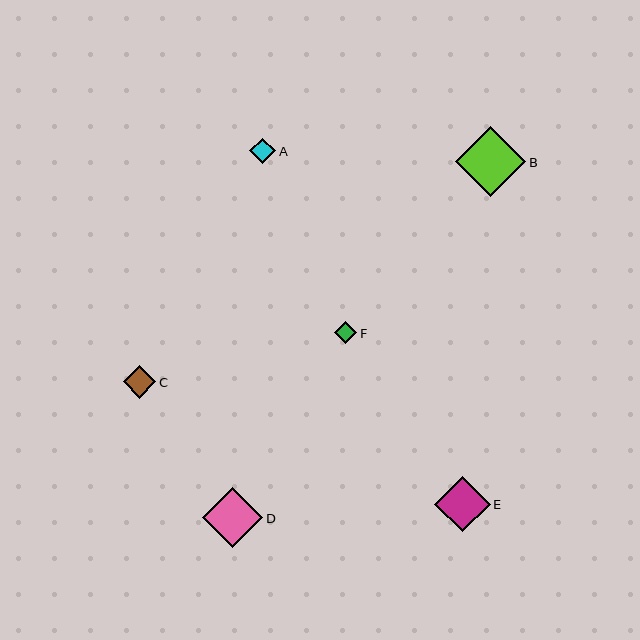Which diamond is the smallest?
Diamond F is the smallest with a size of approximately 22 pixels.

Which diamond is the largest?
Diamond B is the largest with a size of approximately 70 pixels.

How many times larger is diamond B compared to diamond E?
Diamond B is approximately 1.3 times the size of diamond E.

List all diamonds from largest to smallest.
From largest to smallest: B, D, E, C, A, F.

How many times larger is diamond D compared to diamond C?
Diamond D is approximately 1.9 times the size of diamond C.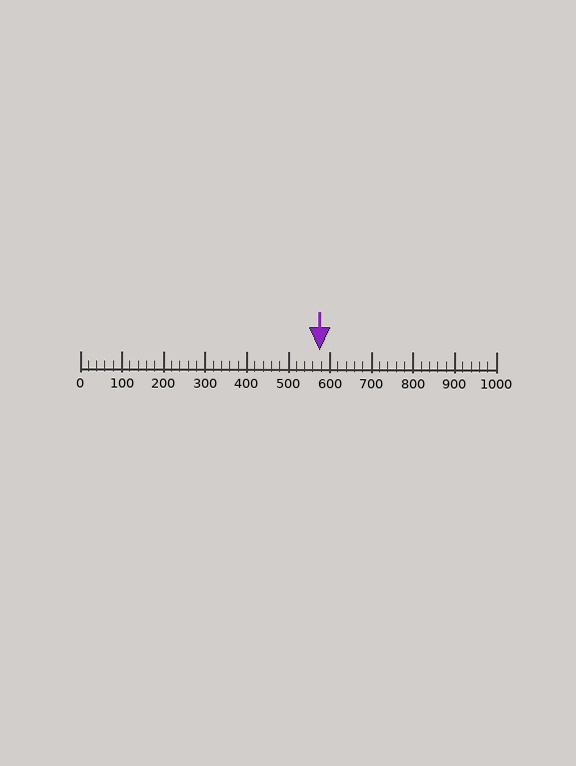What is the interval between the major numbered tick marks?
The major tick marks are spaced 100 units apart.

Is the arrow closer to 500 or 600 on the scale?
The arrow is closer to 600.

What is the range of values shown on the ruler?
The ruler shows values from 0 to 1000.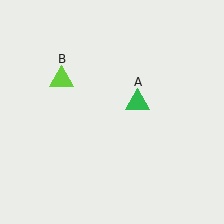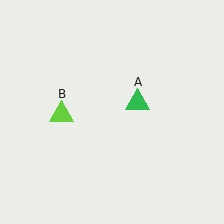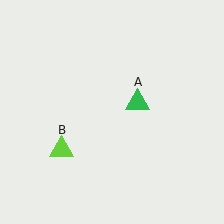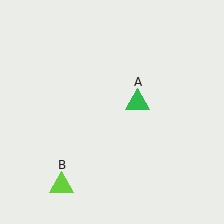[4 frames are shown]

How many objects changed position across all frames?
1 object changed position: lime triangle (object B).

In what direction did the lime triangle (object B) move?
The lime triangle (object B) moved down.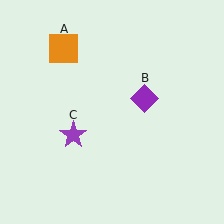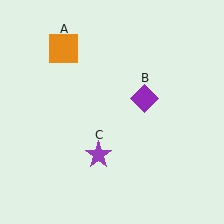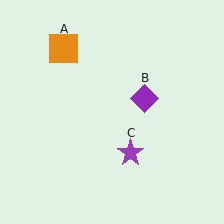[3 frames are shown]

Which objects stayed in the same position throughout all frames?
Orange square (object A) and purple diamond (object B) remained stationary.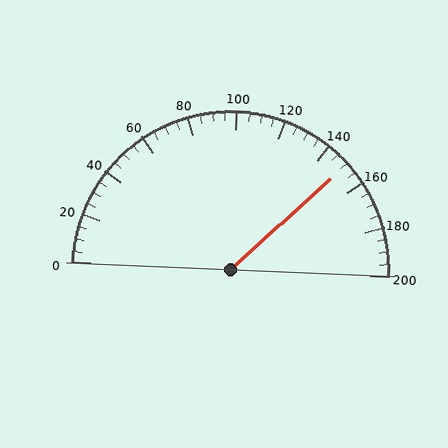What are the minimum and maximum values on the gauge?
The gauge ranges from 0 to 200.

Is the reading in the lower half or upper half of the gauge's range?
The reading is in the upper half of the range (0 to 200).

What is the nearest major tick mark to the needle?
The nearest major tick mark is 160.